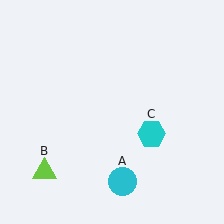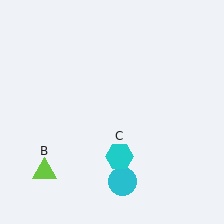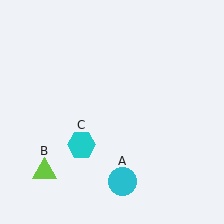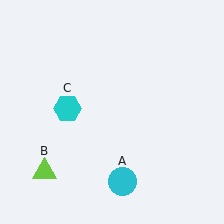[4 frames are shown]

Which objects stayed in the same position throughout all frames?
Cyan circle (object A) and lime triangle (object B) remained stationary.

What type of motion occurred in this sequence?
The cyan hexagon (object C) rotated clockwise around the center of the scene.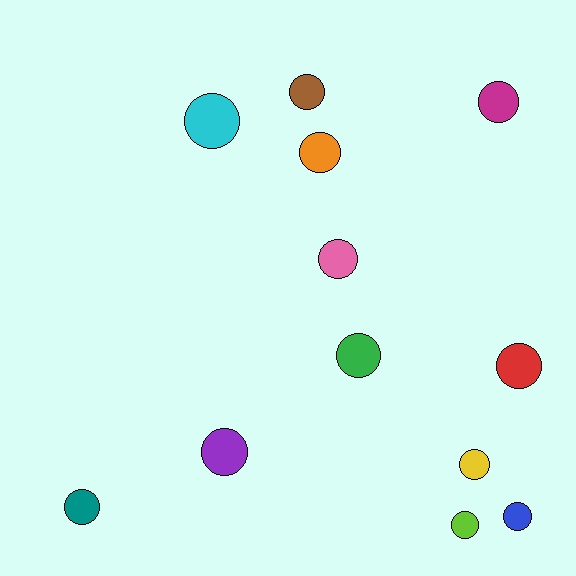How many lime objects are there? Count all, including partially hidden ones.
There is 1 lime object.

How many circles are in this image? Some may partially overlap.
There are 12 circles.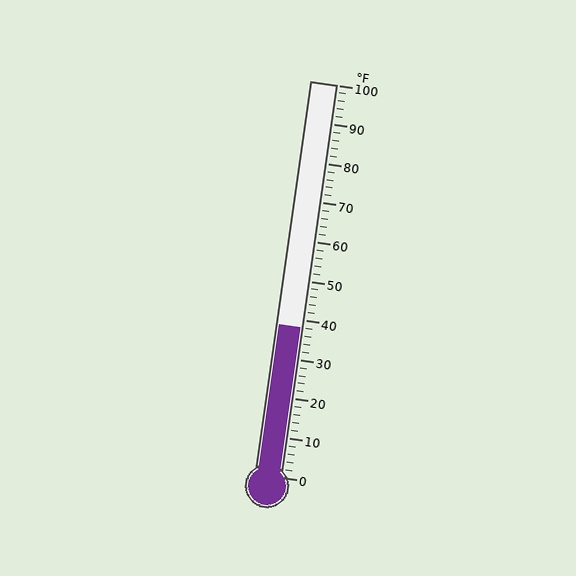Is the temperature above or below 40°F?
The temperature is below 40°F.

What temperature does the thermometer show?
The thermometer shows approximately 38°F.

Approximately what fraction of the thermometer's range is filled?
The thermometer is filled to approximately 40% of its range.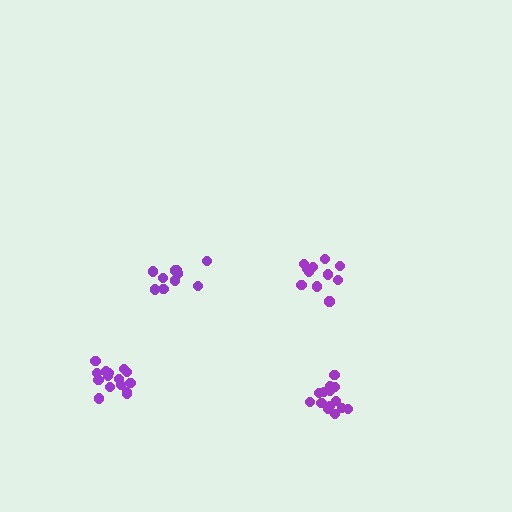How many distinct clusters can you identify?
There are 4 distinct clusters.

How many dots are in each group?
Group 1: 16 dots, Group 2: 11 dots, Group 3: 11 dots, Group 4: 14 dots (52 total).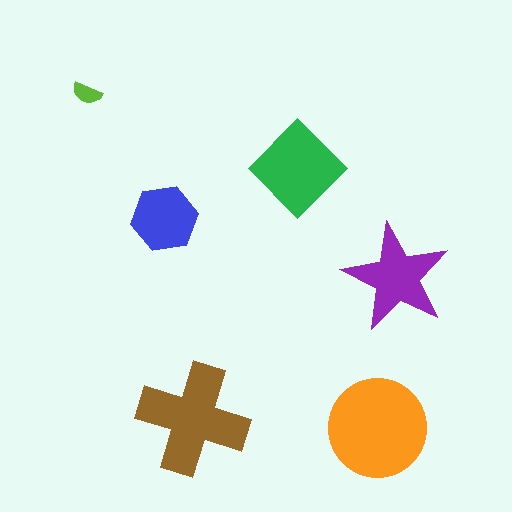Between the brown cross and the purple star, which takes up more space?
The brown cross.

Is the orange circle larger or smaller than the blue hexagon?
Larger.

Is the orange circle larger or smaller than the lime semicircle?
Larger.